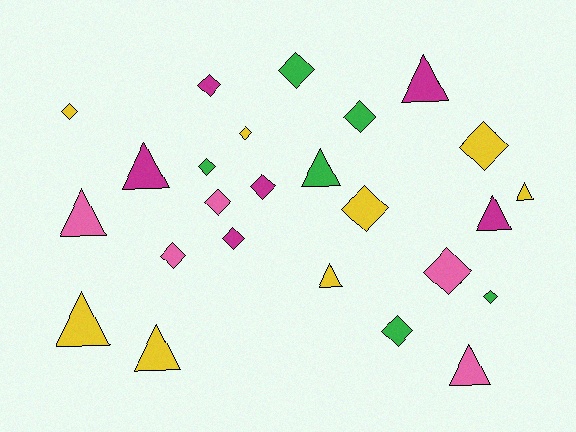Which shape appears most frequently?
Diamond, with 15 objects.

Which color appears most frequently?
Yellow, with 8 objects.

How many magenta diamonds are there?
There are 3 magenta diamonds.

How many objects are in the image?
There are 25 objects.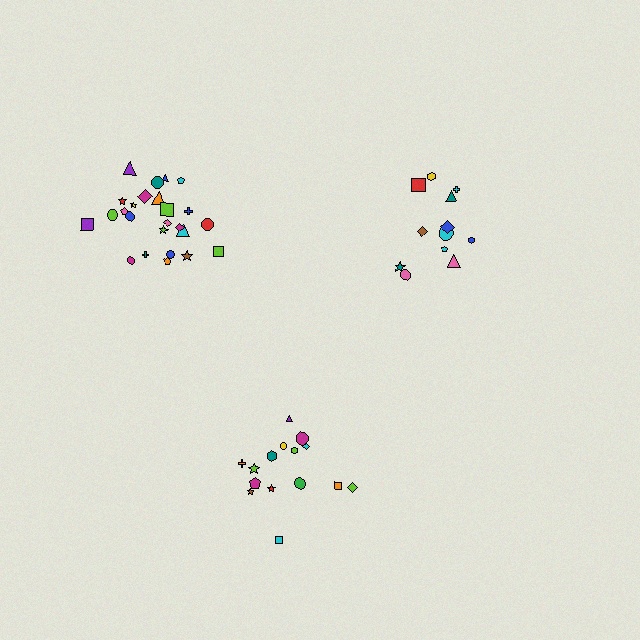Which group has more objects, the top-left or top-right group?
The top-left group.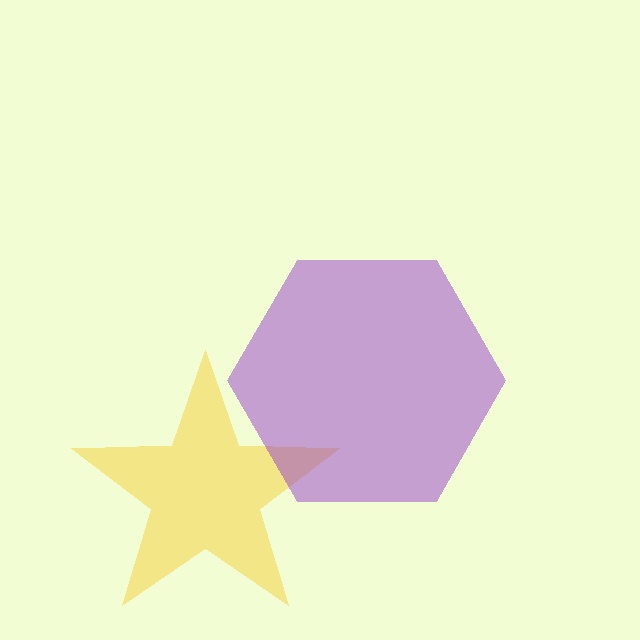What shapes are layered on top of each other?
The layered shapes are: a yellow star, a purple hexagon.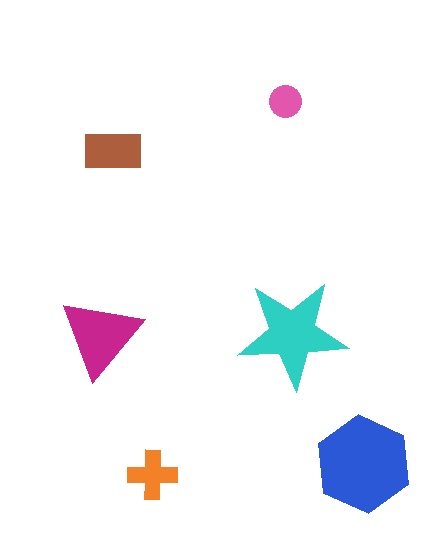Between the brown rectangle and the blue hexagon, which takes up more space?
The blue hexagon.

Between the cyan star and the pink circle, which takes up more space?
The cyan star.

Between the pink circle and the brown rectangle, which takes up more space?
The brown rectangle.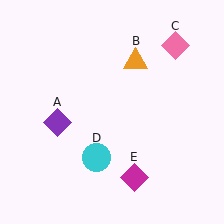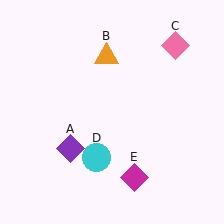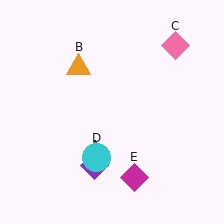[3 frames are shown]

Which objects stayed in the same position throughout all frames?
Pink diamond (object C) and cyan circle (object D) and magenta diamond (object E) remained stationary.